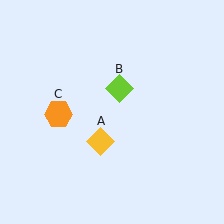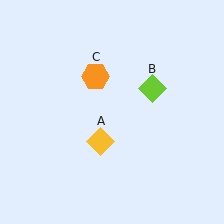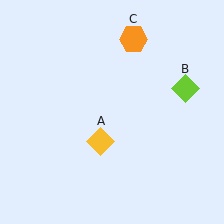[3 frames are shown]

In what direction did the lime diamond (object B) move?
The lime diamond (object B) moved right.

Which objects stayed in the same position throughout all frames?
Yellow diamond (object A) remained stationary.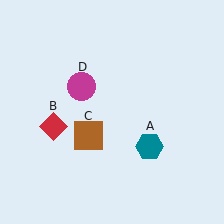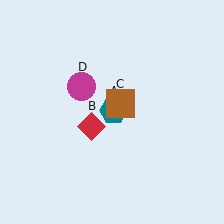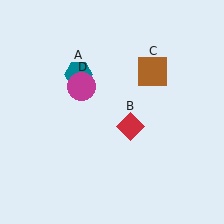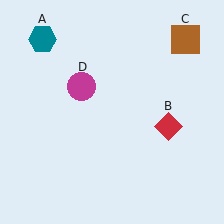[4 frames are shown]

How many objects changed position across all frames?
3 objects changed position: teal hexagon (object A), red diamond (object B), brown square (object C).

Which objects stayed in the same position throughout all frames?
Magenta circle (object D) remained stationary.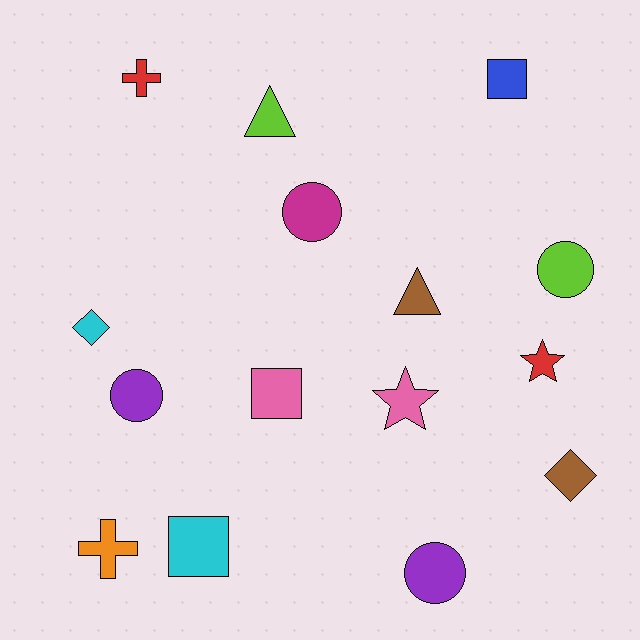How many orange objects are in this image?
There is 1 orange object.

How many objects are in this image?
There are 15 objects.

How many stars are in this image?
There are 2 stars.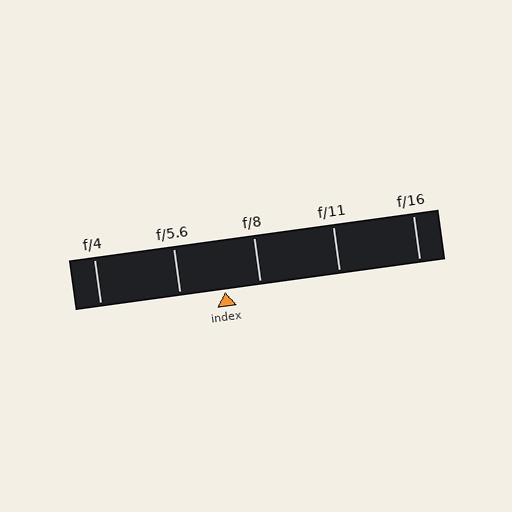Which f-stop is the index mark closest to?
The index mark is closest to f/8.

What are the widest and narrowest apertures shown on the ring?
The widest aperture shown is f/4 and the narrowest is f/16.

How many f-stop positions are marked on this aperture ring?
There are 5 f-stop positions marked.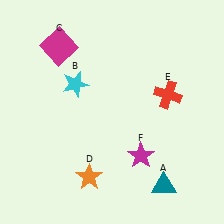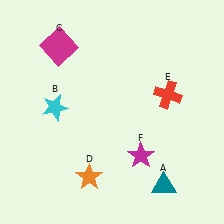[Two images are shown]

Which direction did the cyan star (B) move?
The cyan star (B) moved down.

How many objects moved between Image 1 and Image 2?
1 object moved between the two images.